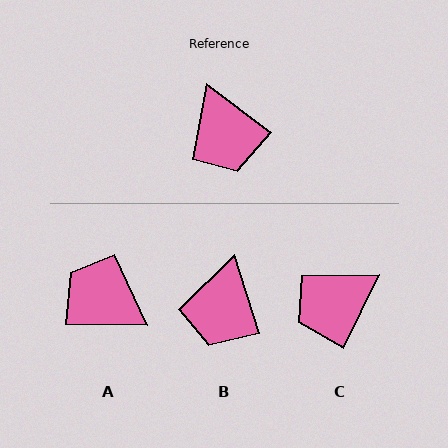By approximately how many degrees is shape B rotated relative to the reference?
Approximately 36 degrees clockwise.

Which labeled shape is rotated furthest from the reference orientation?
A, about 144 degrees away.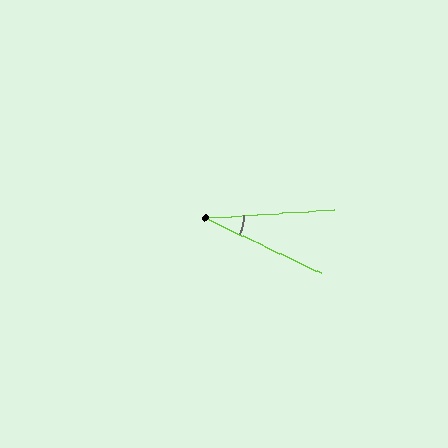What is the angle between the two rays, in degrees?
Approximately 29 degrees.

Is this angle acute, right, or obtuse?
It is acute.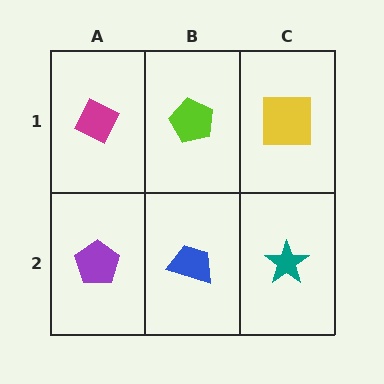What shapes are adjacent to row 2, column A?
A magenta diamond (row 1, column A), a blue trapezoid (row 2, column B).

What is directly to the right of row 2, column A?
A blue trapezoid.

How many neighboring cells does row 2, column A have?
2.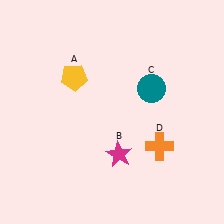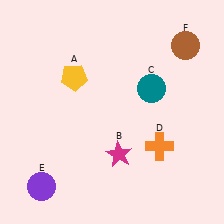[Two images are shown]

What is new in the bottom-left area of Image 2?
A purple circle (E) was added in the bottom-left area of Image 2.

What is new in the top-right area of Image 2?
A brown circle (F) was added in the top-right area of Image 2.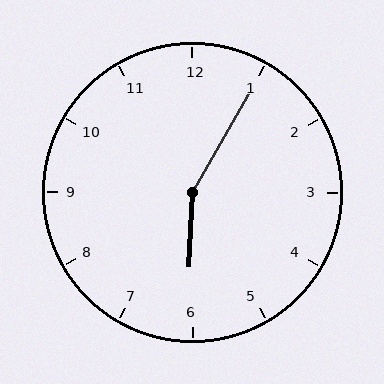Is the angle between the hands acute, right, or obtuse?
It is obtuse.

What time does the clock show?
6:05.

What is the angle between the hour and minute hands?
Approximately 152 degrees.